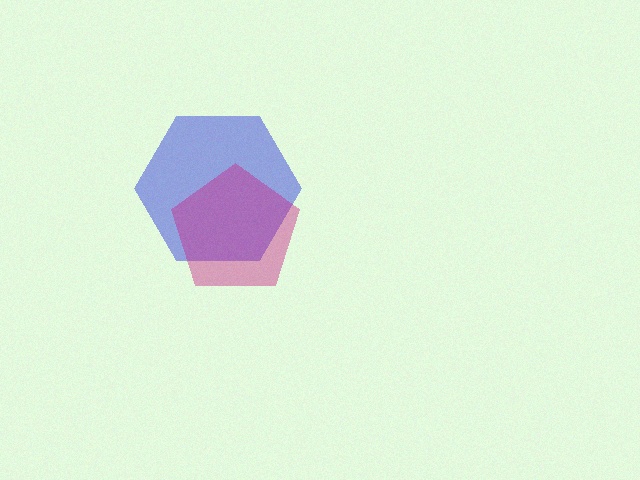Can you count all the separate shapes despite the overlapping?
Yes, there are 2 separate shapes.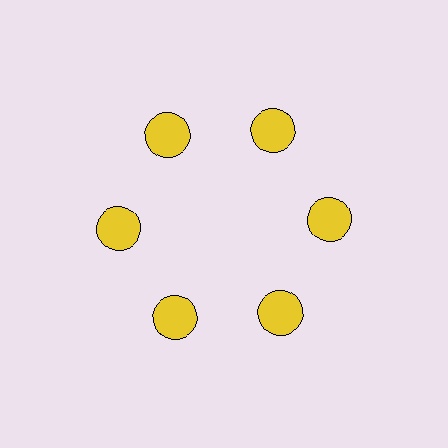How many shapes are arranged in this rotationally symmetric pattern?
There are 6 shapes, arranged in 6 groups of 1.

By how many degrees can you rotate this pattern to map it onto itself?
The pattern maps onto itself every 60 degrees of rotation.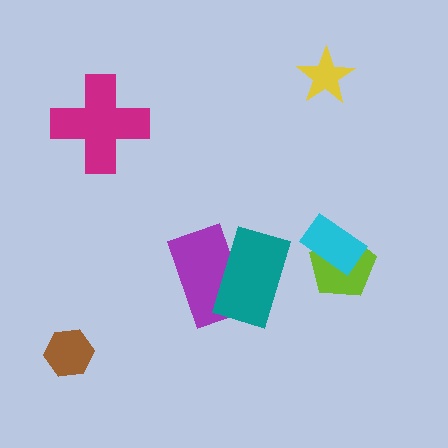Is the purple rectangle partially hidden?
Yes, it is partially covered by another shape.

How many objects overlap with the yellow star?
0 objects overlap with the yellow star.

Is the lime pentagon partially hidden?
Yes, it is partially covered by another shape.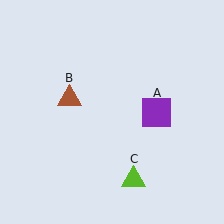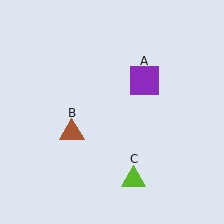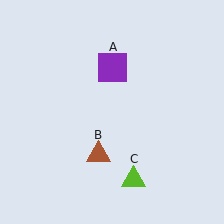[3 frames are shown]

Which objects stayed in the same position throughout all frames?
Lime triangle (object C) remained stationary.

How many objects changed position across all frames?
2 objects changed position: purple square (object A), brown triangle (object B).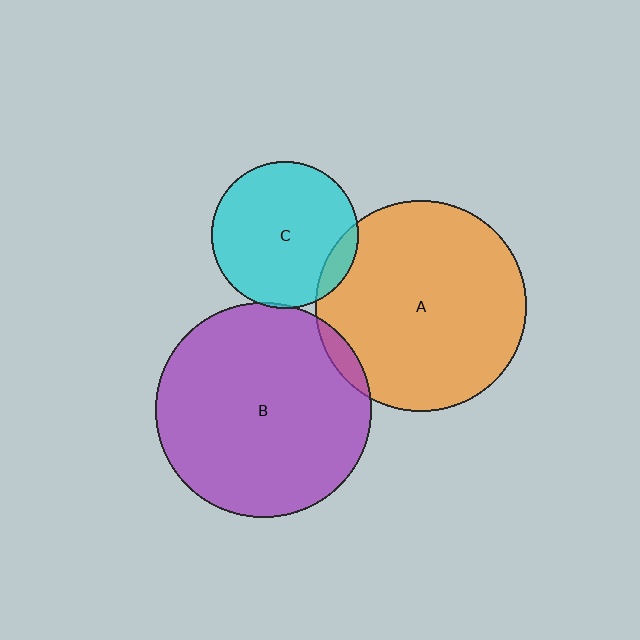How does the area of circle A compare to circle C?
Approximately 2.1 times.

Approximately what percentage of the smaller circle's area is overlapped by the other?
Approximately 5%.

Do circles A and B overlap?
Yes.